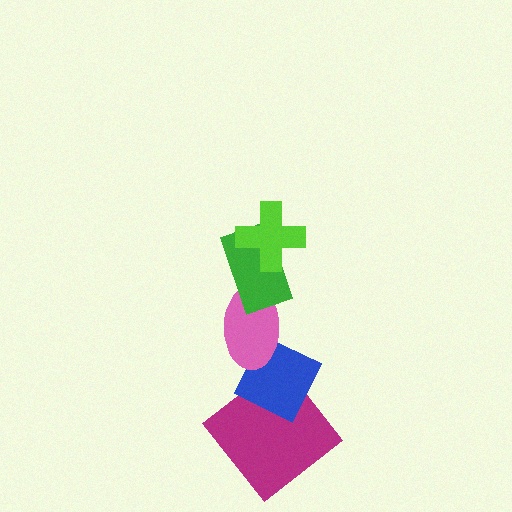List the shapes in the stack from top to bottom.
From top to bottom: the lime cross, the green rectangle, the pink ellipse, the blue diamond, the magenta diamond.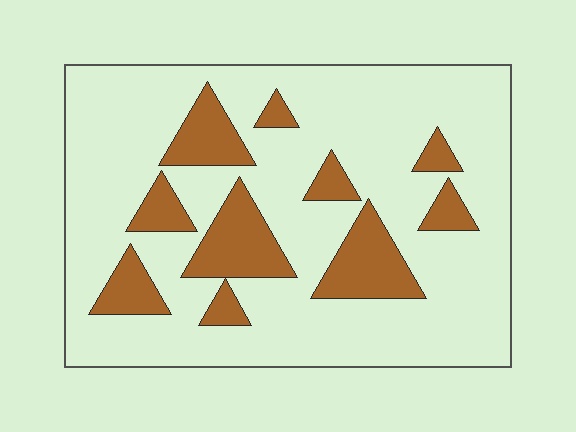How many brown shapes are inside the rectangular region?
10.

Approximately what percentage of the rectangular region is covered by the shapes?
Approximately 20%.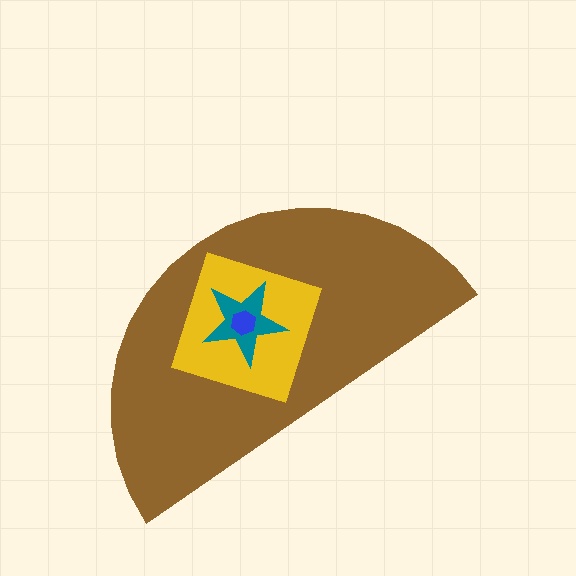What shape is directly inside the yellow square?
The teal star.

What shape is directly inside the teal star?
The blue hexagon.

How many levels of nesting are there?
4.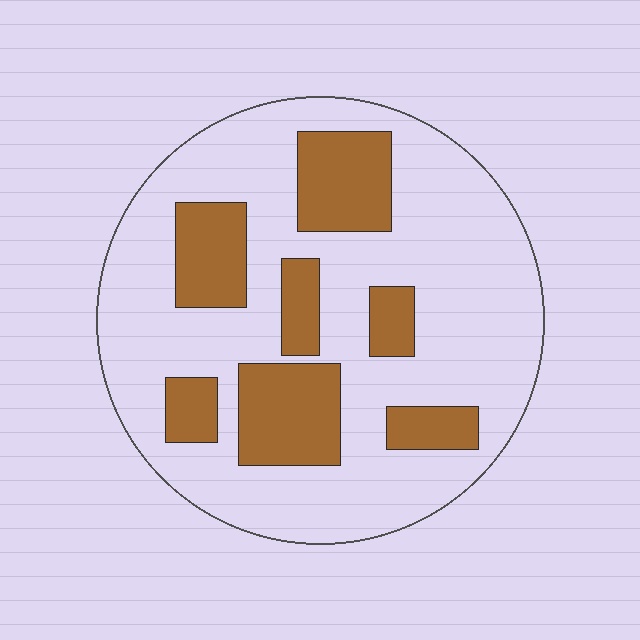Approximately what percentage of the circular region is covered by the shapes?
Approximately 25%.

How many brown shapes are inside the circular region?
7.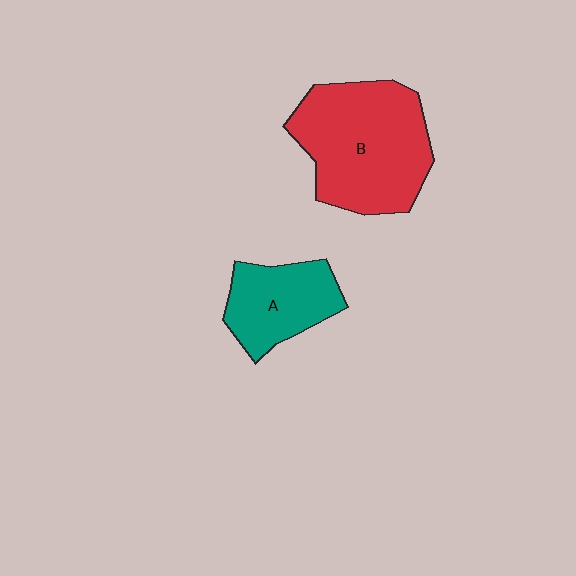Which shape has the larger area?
Shape B (red).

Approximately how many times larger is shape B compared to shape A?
Approximately 1.8 times.